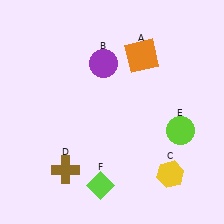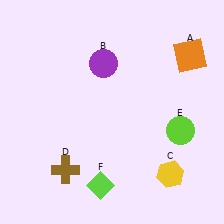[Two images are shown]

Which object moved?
The orange square (A) moved right.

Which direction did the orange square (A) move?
The orange square (A) moved right.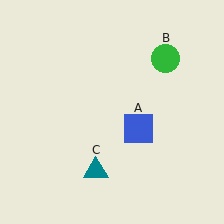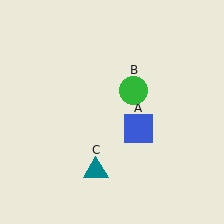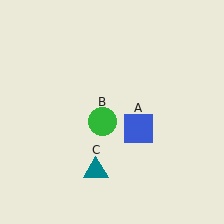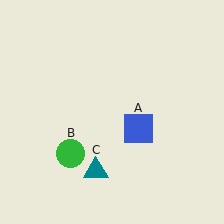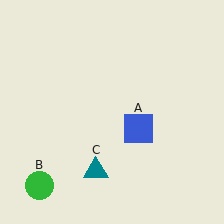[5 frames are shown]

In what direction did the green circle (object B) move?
The green circle (object B) moved down and to the left.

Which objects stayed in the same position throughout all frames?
Blue square (object A) and teal triangle (object C) remained stationary.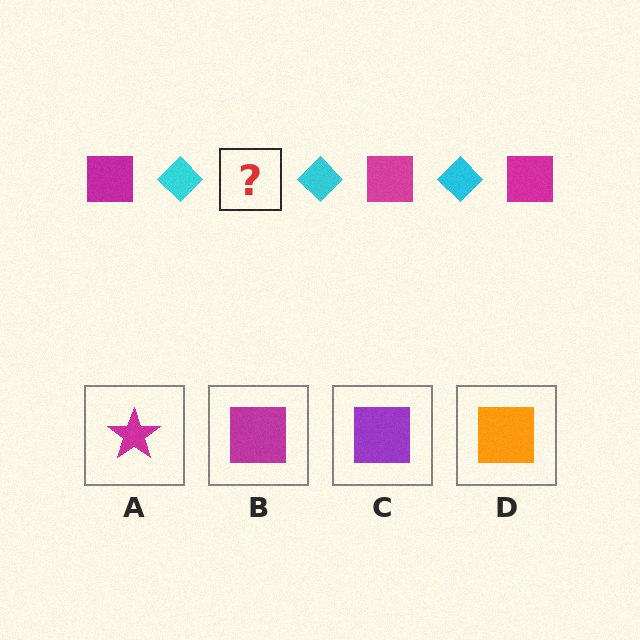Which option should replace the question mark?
Option B.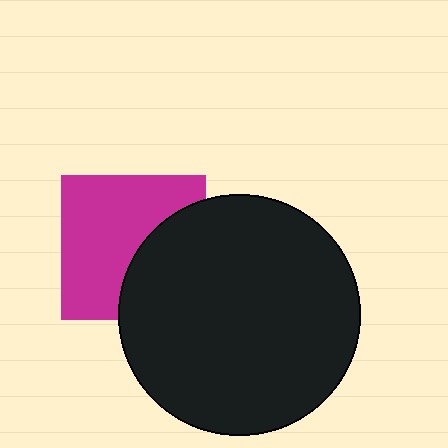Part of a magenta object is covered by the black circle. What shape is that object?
It is a square.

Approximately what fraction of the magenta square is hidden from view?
Roughly 38% of the magenta square is hidden behind the black circle.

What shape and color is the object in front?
The object in front is a black circle.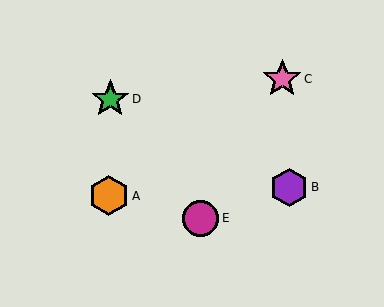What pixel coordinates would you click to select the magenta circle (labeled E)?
Click at (201, 218) to select the magenta circle E.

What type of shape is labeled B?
Shape B is a purple hexagon.